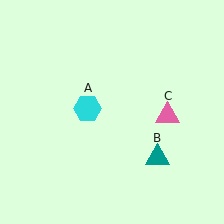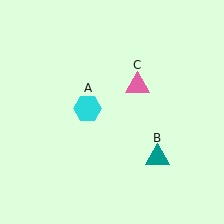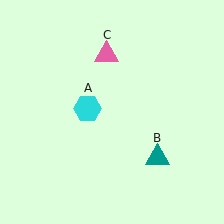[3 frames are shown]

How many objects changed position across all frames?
1 object changed position: pink triangle (object C).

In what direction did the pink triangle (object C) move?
The pink triangle (object C) moved up and to the left.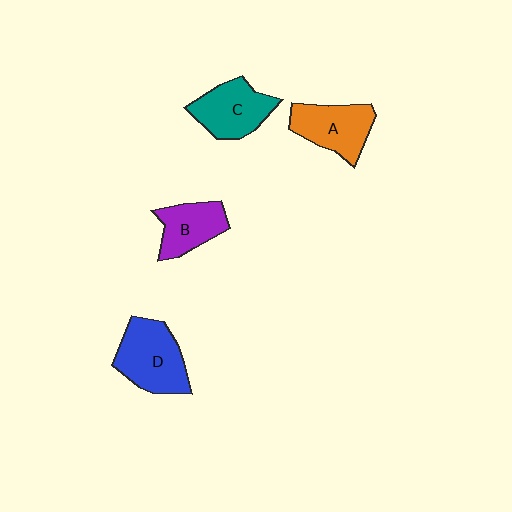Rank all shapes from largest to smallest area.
From largest to smallest: D (blue), C (teal), A (orange), B (purple).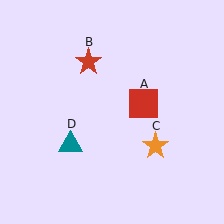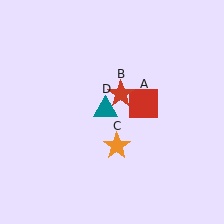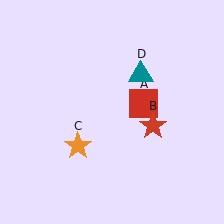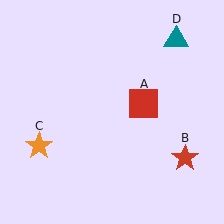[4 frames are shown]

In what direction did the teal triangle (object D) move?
The teal triangle (object D) moved up and to the right.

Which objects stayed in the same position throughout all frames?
Red square (object A) remained stationary.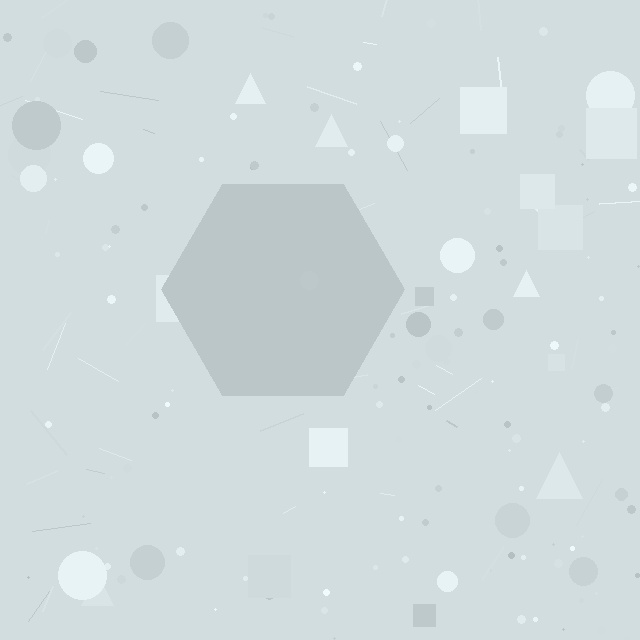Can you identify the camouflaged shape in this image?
The camouflaged shape is a hexagon.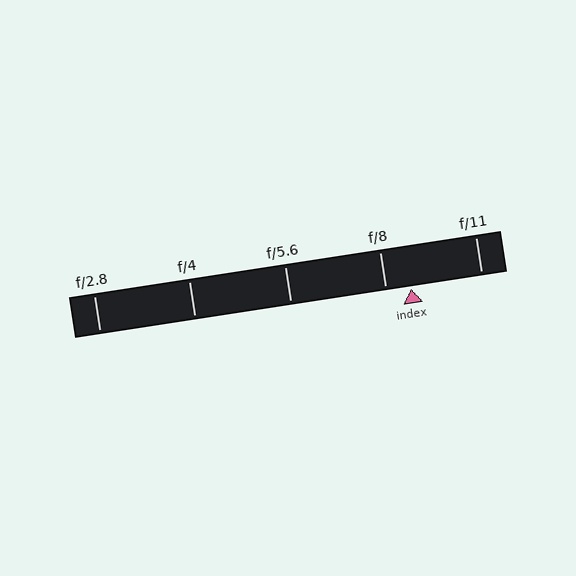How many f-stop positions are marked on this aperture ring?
There are 5 f-stop positions marked.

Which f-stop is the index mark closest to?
The index mark is closest to f/8.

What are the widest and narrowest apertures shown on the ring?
The widest aperture shown is f/2.8 and the narrowest is f/11.